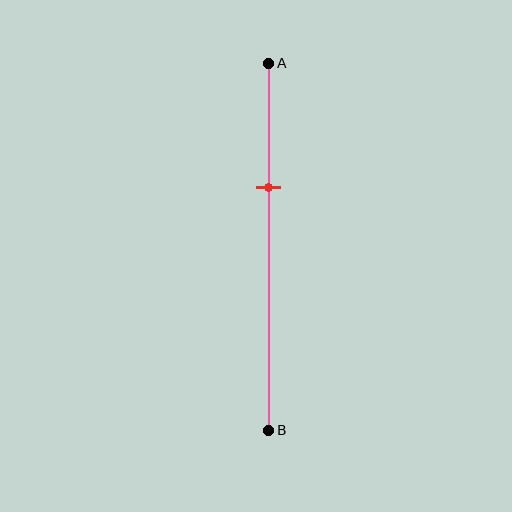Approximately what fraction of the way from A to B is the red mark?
The red mark is approximately 35% of the way from A to B.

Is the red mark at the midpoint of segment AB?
No, the mark is at about 35% from A, not at the 50% midpoint.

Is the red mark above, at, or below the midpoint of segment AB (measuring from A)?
The red mark is above the midpoint of segment AB.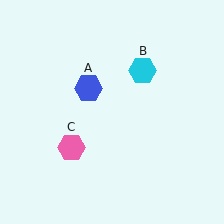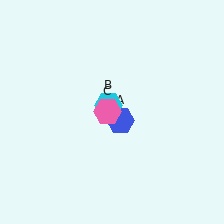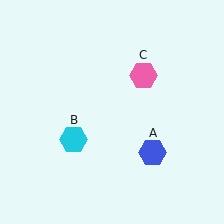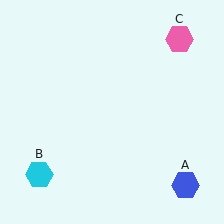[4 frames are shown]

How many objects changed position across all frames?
3 objects changed position: blue hexagon (object A), cyan hexagon (object B), pink hexagon (object C).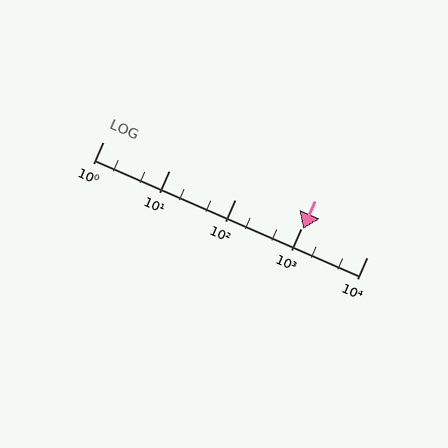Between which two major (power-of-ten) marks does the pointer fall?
The pointer is between 1000 and 10000.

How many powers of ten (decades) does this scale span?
The scale spans 4 decades, from 1 to 10000.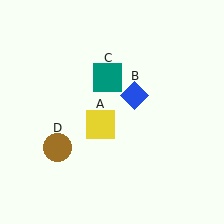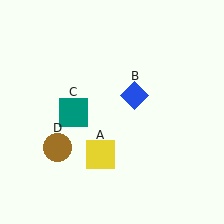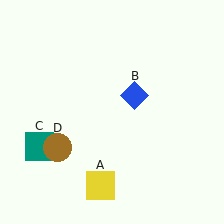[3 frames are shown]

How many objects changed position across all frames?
2 objects changed position: yellow square (object A), teal square (object C).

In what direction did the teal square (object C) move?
The teal square (object C) moved down and to the left.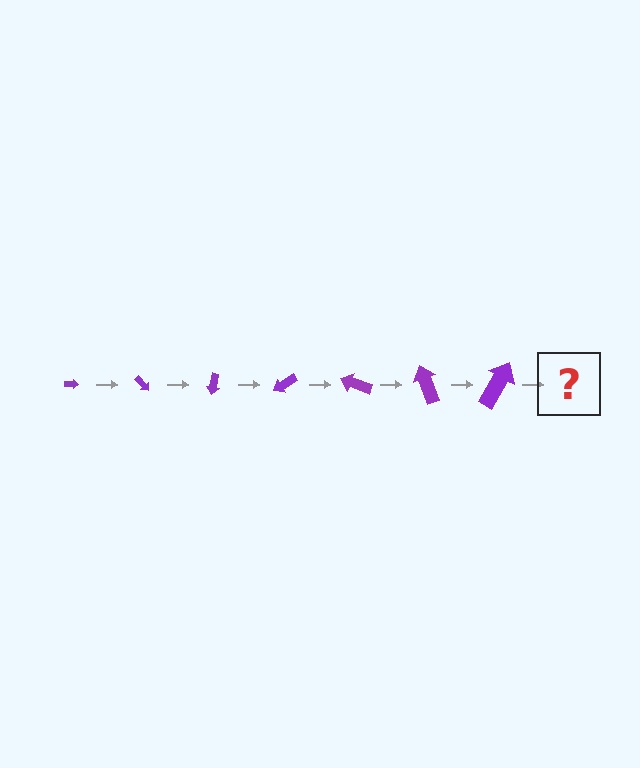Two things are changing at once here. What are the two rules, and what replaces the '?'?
The two rules are that the arrow grows larger each step and it rotates 50 degrees each step. The '?' should be an arrow, larger than the previous one and rotated 350 degrees from the start.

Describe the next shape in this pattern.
It should be an arrow, larger than the previous one and rotated 350 degrees from the start.